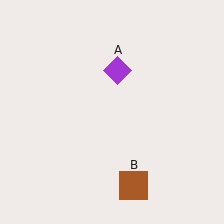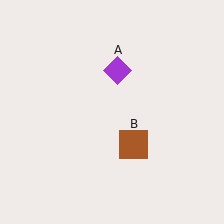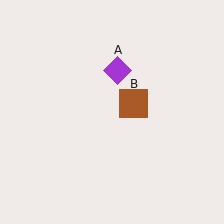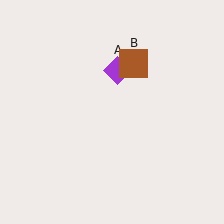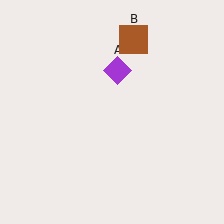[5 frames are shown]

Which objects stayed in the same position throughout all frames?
Purple diamond (object A) remained stationary.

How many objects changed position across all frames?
1 object changed position: brown square (object B).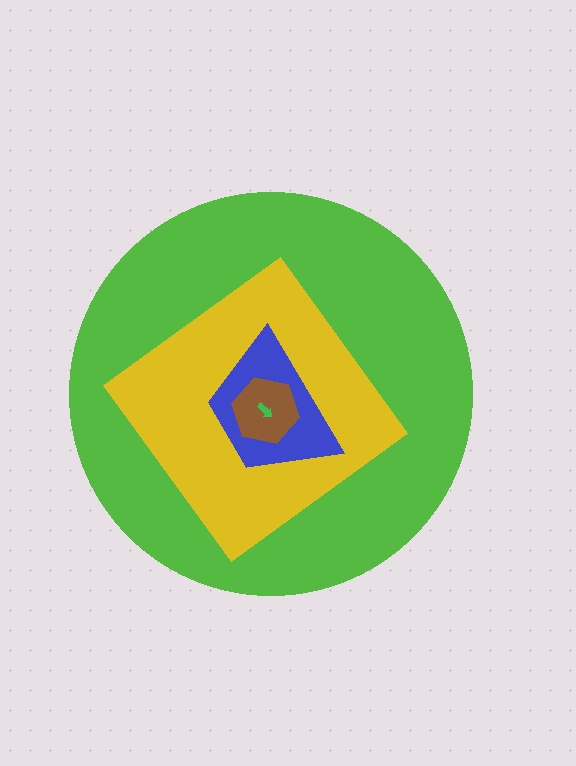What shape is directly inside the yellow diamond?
The blue trapezoid.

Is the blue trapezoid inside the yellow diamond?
Yes.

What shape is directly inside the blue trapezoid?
The brown hexagon.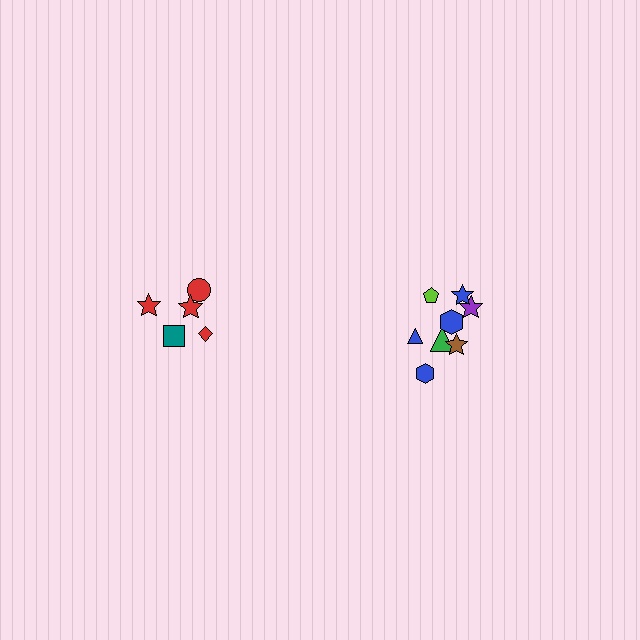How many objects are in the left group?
There are 5 objects.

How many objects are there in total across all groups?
There are 13 objects.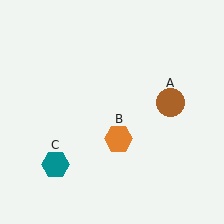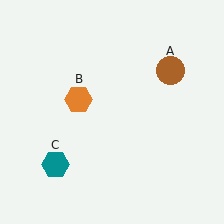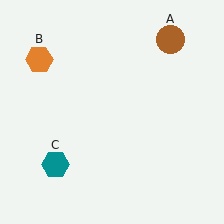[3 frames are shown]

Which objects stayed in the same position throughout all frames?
Teal hexagon (object C) remained stationary.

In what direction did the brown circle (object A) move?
The brown circle (object A) moved up.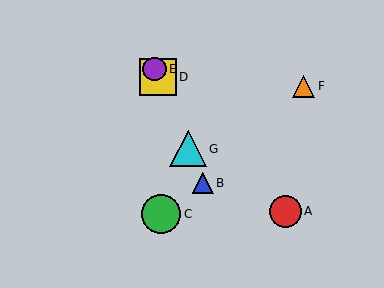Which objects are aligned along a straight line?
Objects B, D, E, G are aligned along a straight line.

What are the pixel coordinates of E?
Object E is at (154, 69).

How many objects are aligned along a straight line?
4 objects (B, D, E, G) are aligned along a straight line.